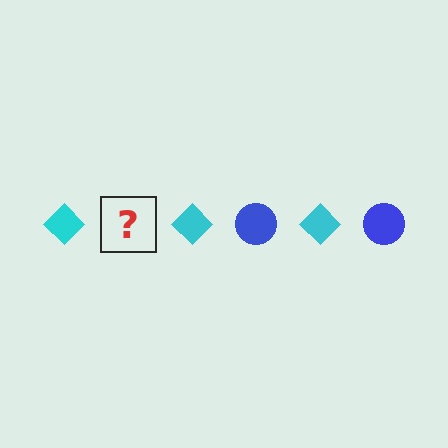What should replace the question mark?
The question mark should be replaced with a blue circle.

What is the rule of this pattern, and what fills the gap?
The rule is that the pattern alternates between cyan diamond and blue circle. The gap should be filled with a blue circle.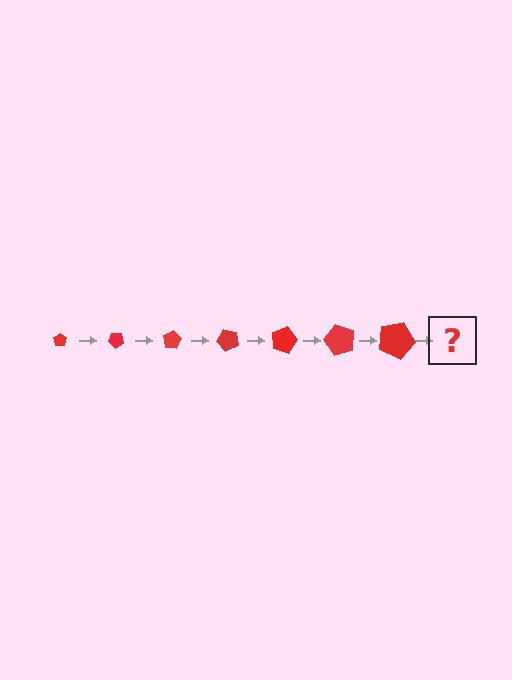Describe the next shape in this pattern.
It should be a pentagon, larger than the previous one and rotated 280 degrees from the start.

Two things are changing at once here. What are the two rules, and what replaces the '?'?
The two rules are that the pentagon grows larger each step and it rotates 40 degrees each step. The '?' should be a pentagon, larger than the previous one and rotated 280 degrees from the start.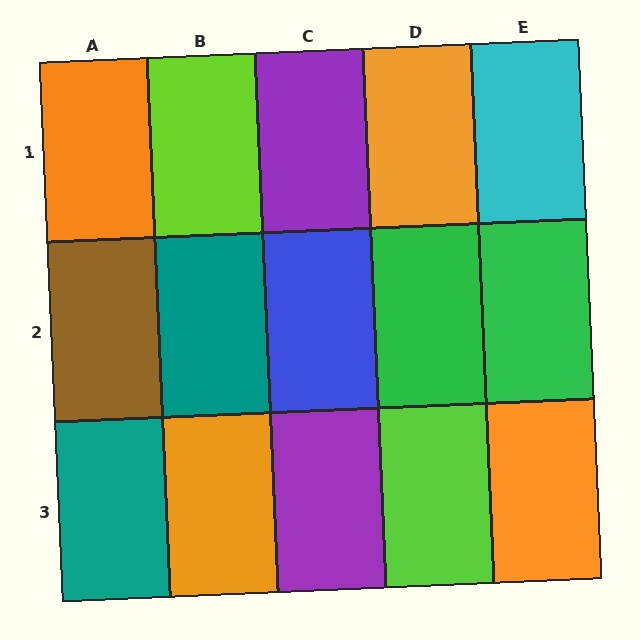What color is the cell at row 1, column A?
Orange.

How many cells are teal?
2 cells are teal.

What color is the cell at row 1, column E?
Cyan.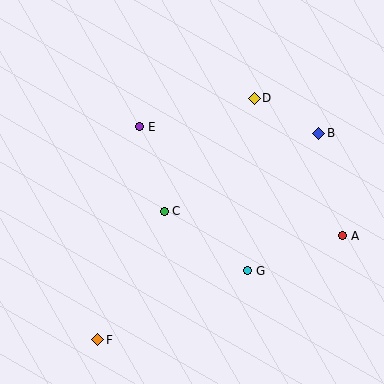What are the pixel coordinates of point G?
Point G is at (248, 271).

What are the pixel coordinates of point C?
Point C is at (164, 211).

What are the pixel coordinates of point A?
Point A is at (343, 236).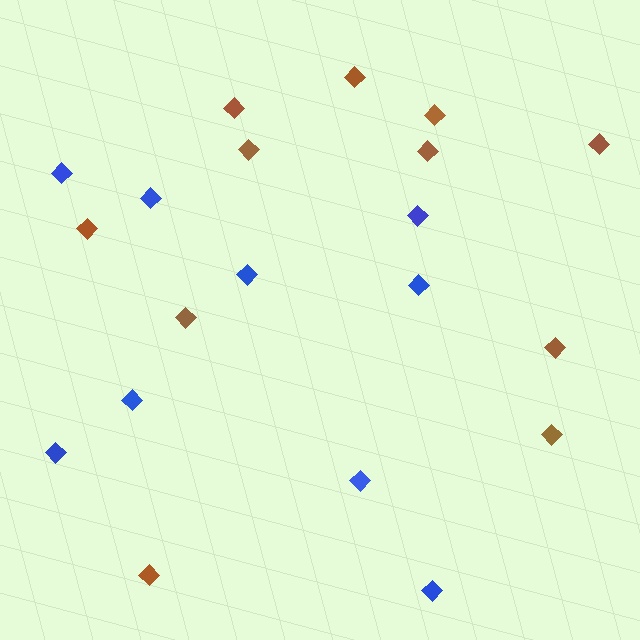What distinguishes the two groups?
There are 2 groups: one group of blue diamonds (9) and one group of brown diamonds (11).